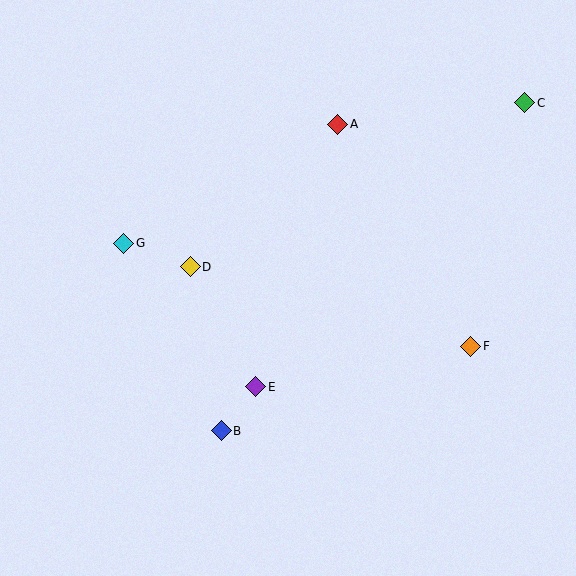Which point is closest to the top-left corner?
Point G is closest to the top-left corner.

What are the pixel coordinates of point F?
Point F is at (471, 346).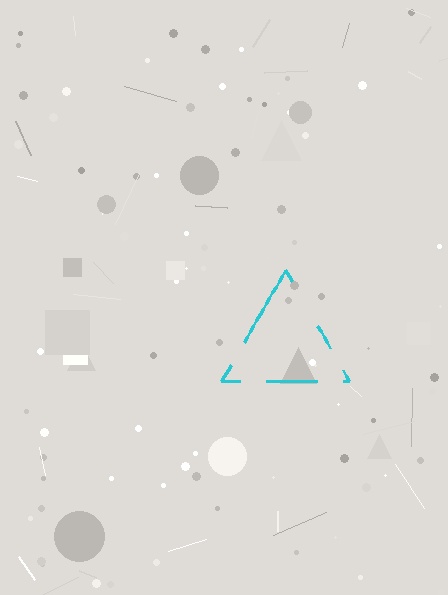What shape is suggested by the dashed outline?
The dashed outline suggests a triangle.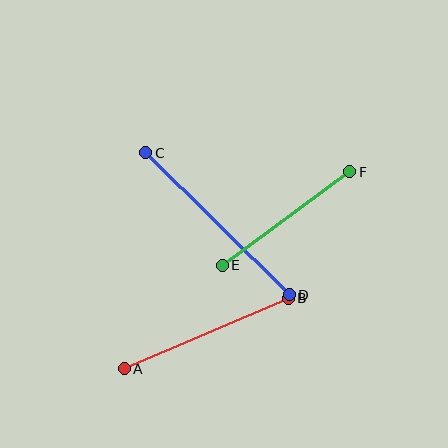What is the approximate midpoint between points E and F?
The midpoint is at approximately (286, 218) pixels.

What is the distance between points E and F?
The distance is approximately 158 pixels.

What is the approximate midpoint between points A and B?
The midpoint is at approximately (206, 333) pixels.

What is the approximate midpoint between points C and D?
The midpoint is at approximately (217, 224) pixels.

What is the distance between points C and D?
The distance is approximately 202 pixels.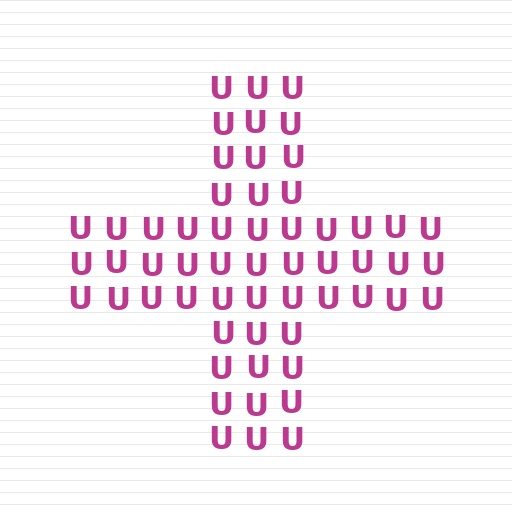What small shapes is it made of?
It is made of small letter U's.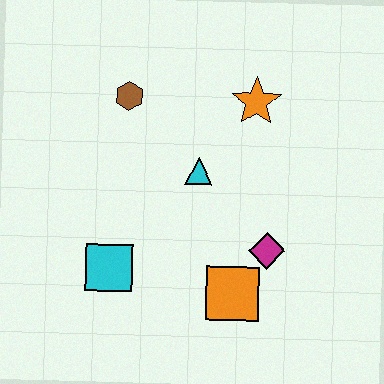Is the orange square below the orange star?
Yes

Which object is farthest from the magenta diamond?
The brown hexagon is farthest from the magenta diamond.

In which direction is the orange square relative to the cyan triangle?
The orange square is below the cyan triangle.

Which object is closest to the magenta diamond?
The orange square is closest to the magenta diamond.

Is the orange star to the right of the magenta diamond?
No